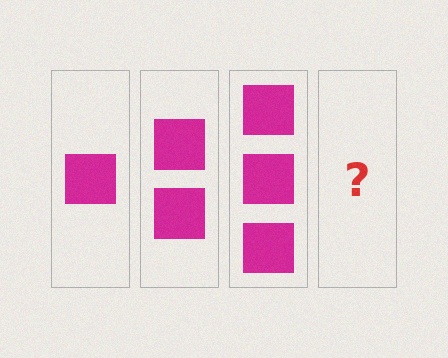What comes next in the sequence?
The next element should be 4 squares.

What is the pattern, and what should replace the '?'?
The pattern is that each step adds one more square. The '?' should be 4 squares.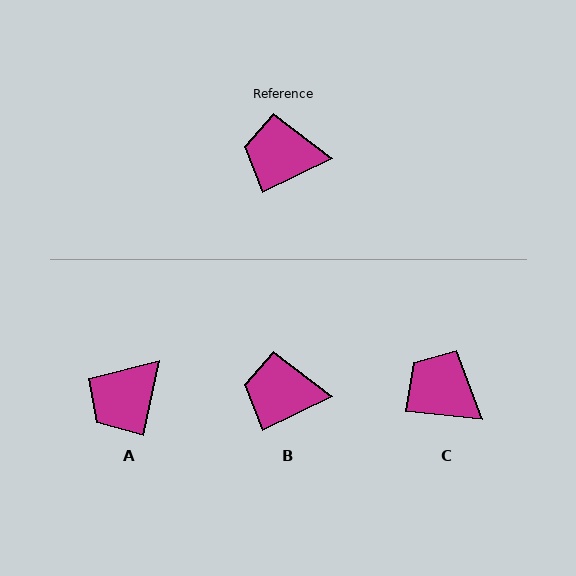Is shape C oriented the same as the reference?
No, it is off by about 32 degrees.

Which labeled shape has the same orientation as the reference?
B.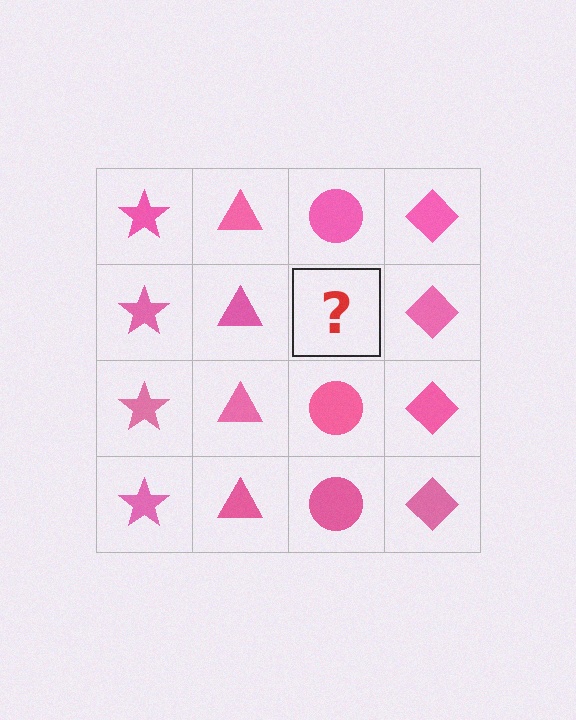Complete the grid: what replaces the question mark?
The question mark should be replaced with a pink circle.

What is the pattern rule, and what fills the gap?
The rule is that each column has a consistent shape. The gap should be filled with a pink circle.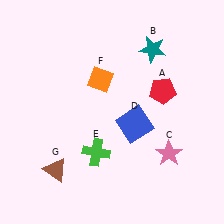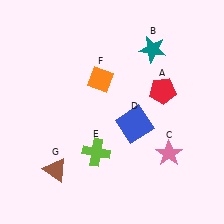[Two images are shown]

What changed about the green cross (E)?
In Image 1, E is green. In Image 2, it changed to lime.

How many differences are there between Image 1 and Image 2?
There is 1 difference between the two images.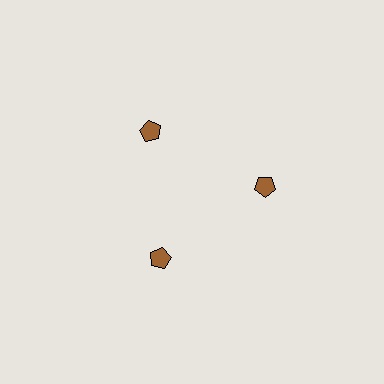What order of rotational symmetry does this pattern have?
This pattern has 3-fold rotational symmetry.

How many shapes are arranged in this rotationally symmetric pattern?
There are 3 shapes, arranged in 3 groups of 1.